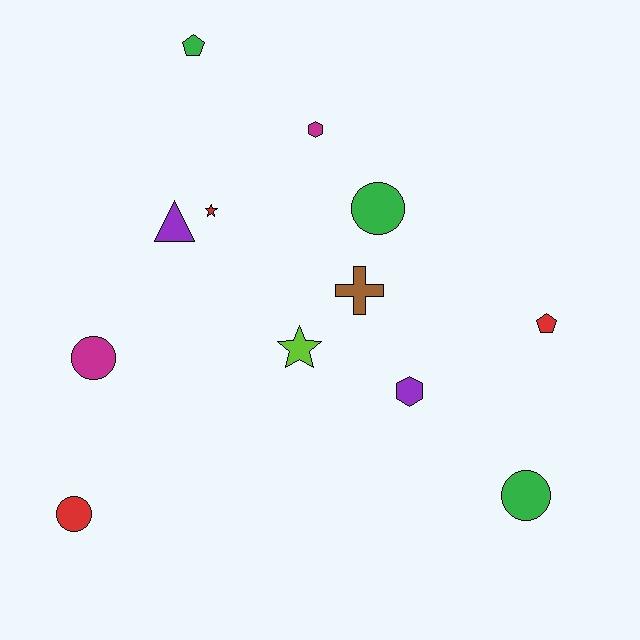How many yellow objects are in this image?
There are no yellow objects.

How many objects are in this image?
There are 12 objects.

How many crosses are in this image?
There is 1 cross.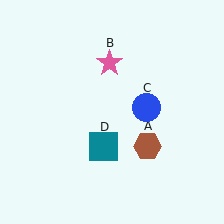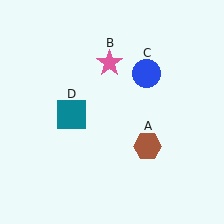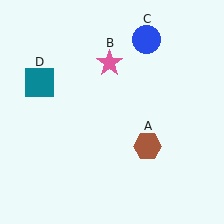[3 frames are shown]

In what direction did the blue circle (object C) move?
The blue circle (object C) moved up.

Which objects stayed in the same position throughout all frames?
Brown hexagon (object A) and pink star (object B) remained stationary.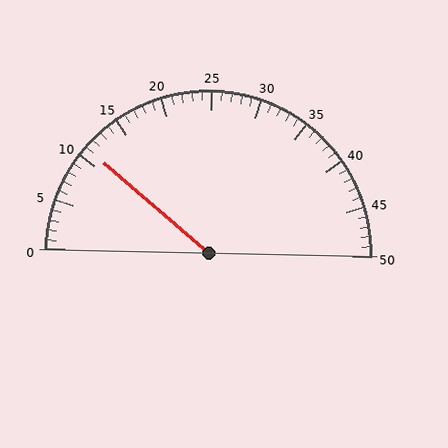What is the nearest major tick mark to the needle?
The nearest major tick mark is 10.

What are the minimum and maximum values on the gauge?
The gauge ranges from 0 to 50.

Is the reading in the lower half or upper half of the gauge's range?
The reading is in the lower half of the range (0 to 50).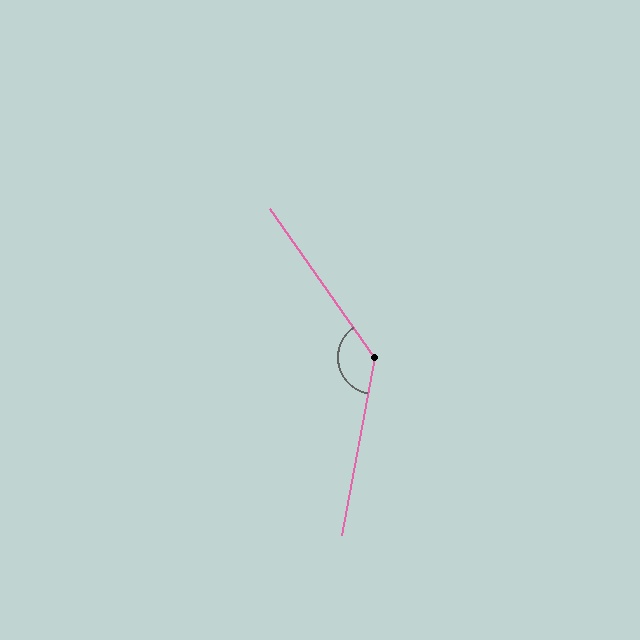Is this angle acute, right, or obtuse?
It is obtuse.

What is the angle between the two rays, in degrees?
Approximately 134 degrees.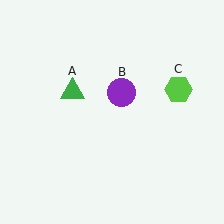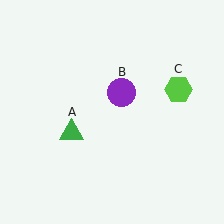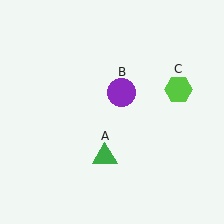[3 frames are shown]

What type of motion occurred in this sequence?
The green triangle (object A) rotated counterclockwise around the center of the scene.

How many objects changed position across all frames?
1 object changed position: green triangle (object A).